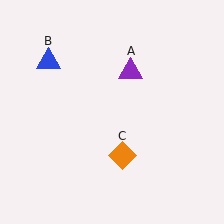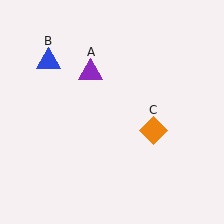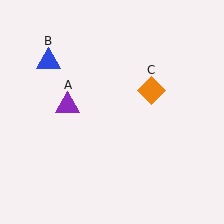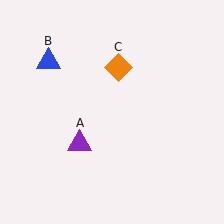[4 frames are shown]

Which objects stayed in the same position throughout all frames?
Blue triangle (object B) remained stationary.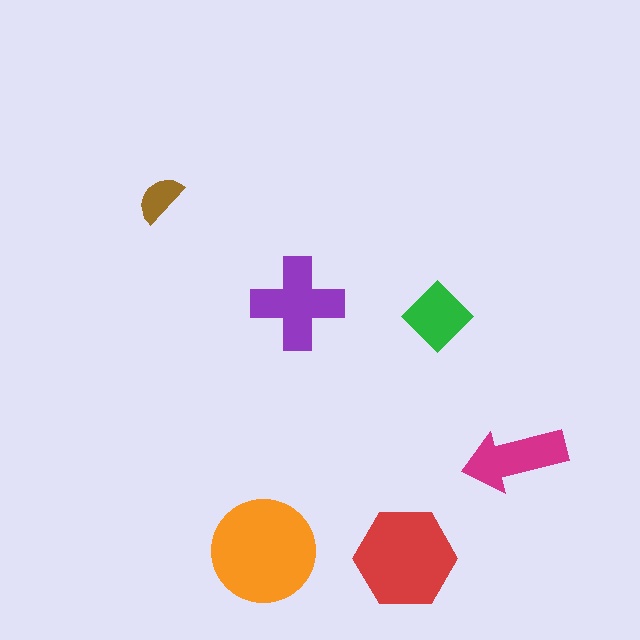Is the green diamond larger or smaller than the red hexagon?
Smaller.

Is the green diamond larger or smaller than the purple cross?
Smaller.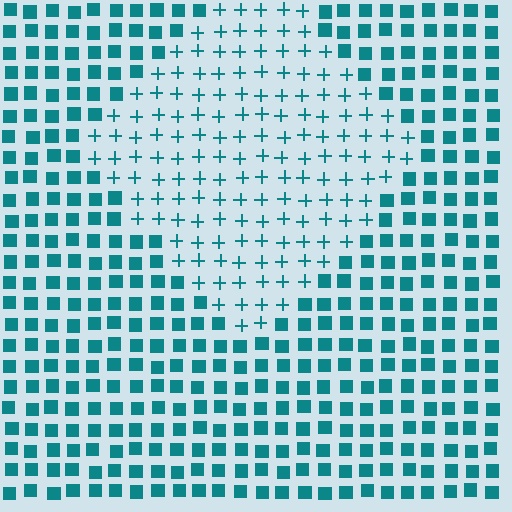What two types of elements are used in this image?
The image uses plus signs inside the diamond region and squares outside it.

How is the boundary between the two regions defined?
The boundary is defined by a change in element shape: plus signs inside vs. squares outside. All elements share the same color and spacing.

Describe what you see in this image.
The image is filled with small teal elements arranged in a uniform grid. A diamond-shaped region contains plus signs, while the surrounding area contains squares. The boundary is defined purely by the change in element shape.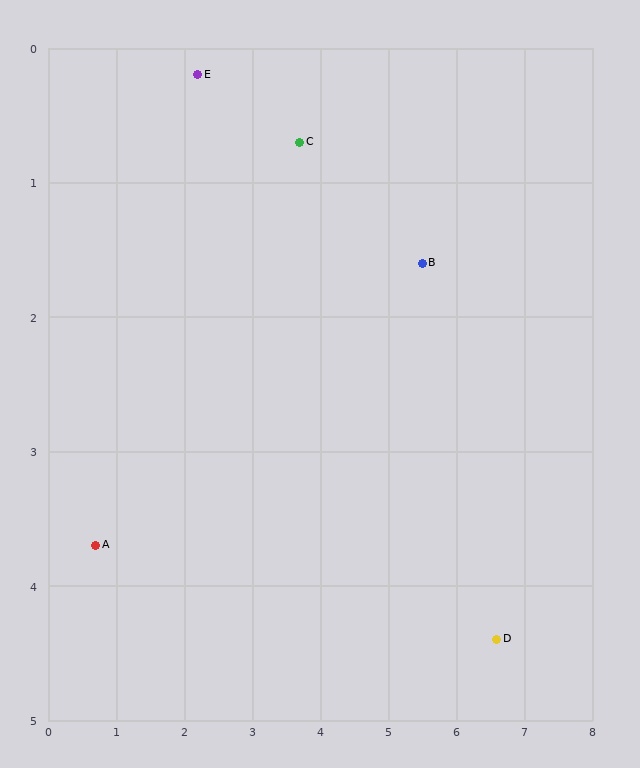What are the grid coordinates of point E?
Point E is at approximately (2.2, 0.2).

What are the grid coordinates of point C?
Point C is at approximately (3.7, 0.7).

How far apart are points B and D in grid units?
Points B and D are about 3.0 grid units apart.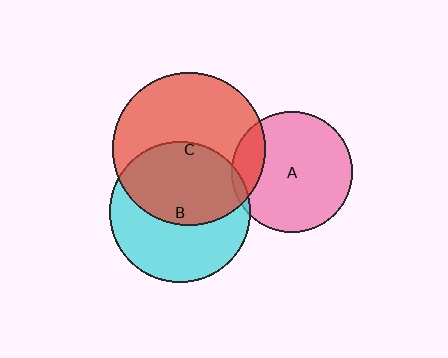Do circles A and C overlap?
Yes.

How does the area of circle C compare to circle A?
Approximately 1.6 times.